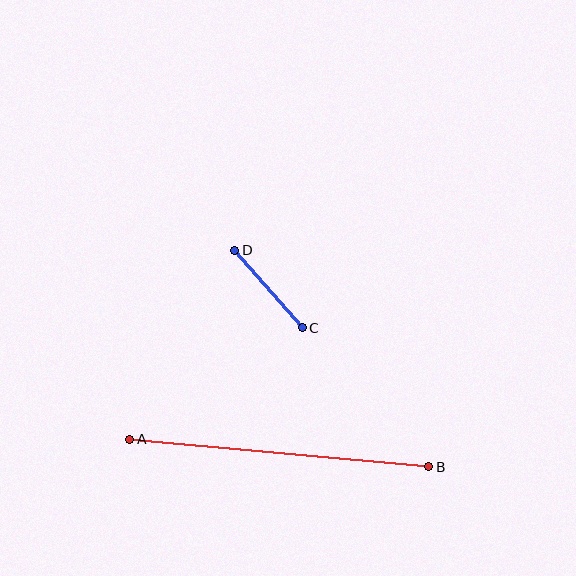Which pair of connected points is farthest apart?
Points A and B are farthest apart.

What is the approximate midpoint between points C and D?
The midpoint is at approximately (269, 289) pixels.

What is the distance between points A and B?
The distance is approximately 300 pixels.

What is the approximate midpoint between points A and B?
The midpoint is at approximately (279, 453) pixels.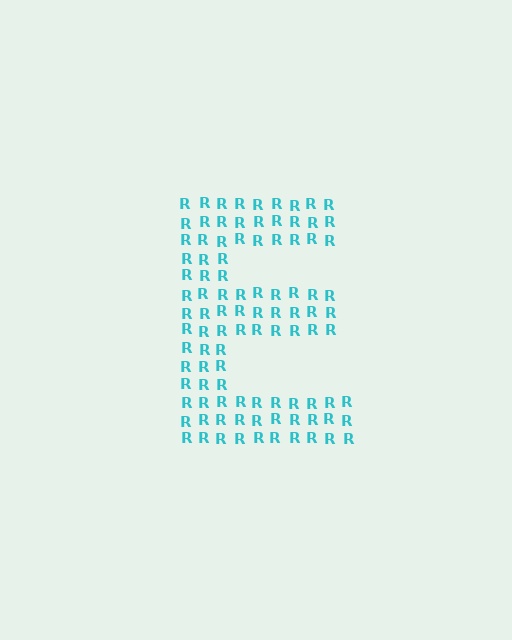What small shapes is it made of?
It is made of small letter R's.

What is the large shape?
The large shape is the letter E.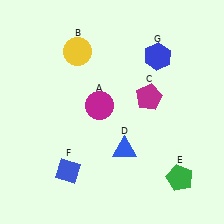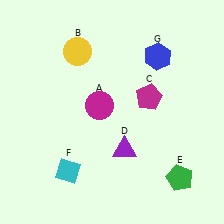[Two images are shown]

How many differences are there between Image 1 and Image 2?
There are 2 differences between the two images.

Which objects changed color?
D changed from blue to purple. F changed from blue to cyan.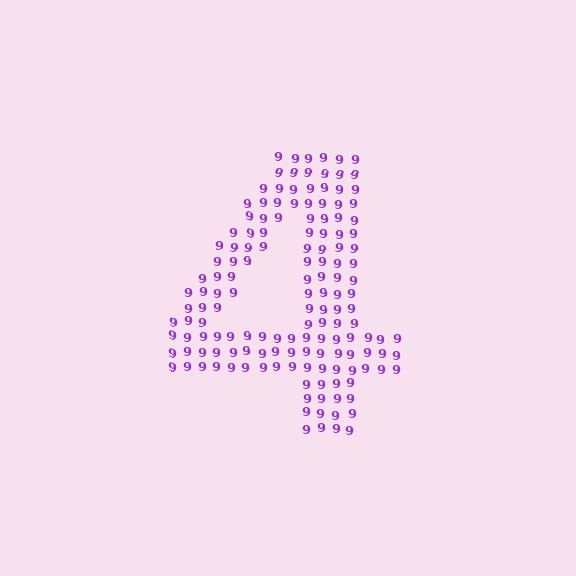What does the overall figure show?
The overall figure shows the digit 4.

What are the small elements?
The small elements are digit 9's.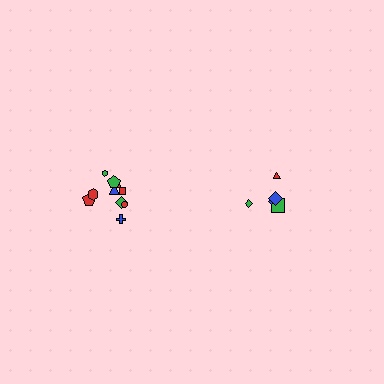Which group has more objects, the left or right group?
The left group.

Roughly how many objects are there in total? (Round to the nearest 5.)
Roughly 15 objects in total.